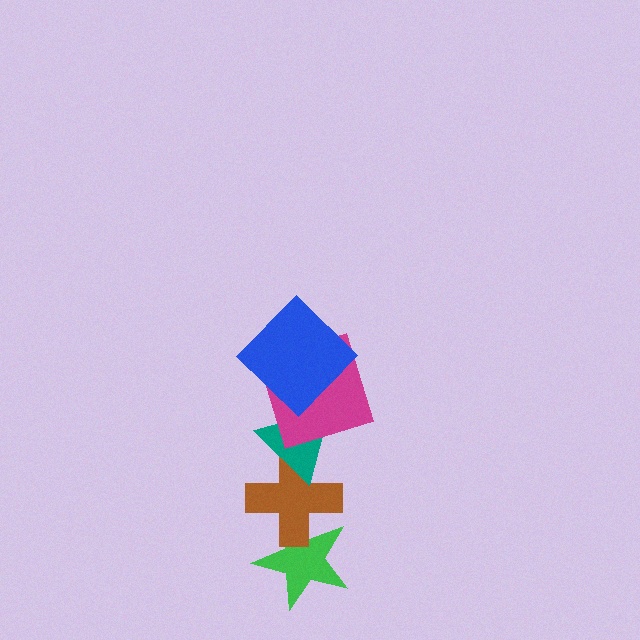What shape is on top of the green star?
The brown cross is on top of the green star.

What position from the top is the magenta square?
The magenta square is 2nd from the top.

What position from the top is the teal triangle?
The teal triangle is 3rd from the top.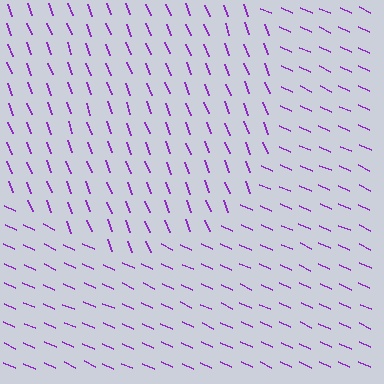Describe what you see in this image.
The image is filled with small purple line segments. A circle region in the image has lines oriented differently from the surrounding lines, creating a visible texture boundary.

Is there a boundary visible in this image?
Yes, there is a texture boundary formed by a change in line orientation.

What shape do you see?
I see a circle.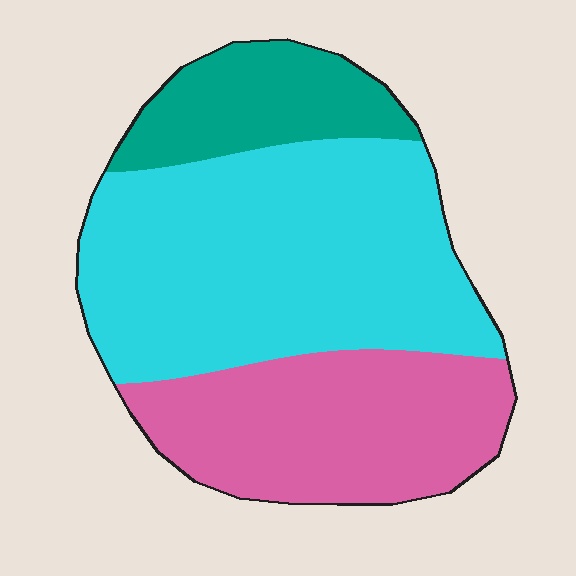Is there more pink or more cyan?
Cyan.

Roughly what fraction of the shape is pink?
Pink takes up between a quarter and a half of the shape.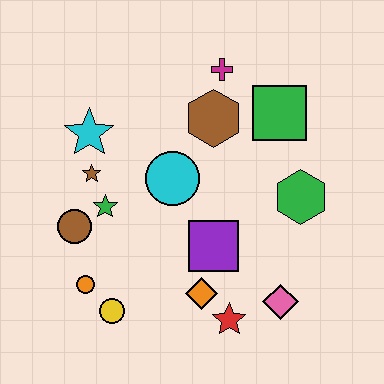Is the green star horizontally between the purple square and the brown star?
Yes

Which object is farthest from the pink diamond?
The cyan star is farthest from the pink diamond.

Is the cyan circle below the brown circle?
No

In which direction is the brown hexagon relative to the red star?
The brown hexagon is above the red star.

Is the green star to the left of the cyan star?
No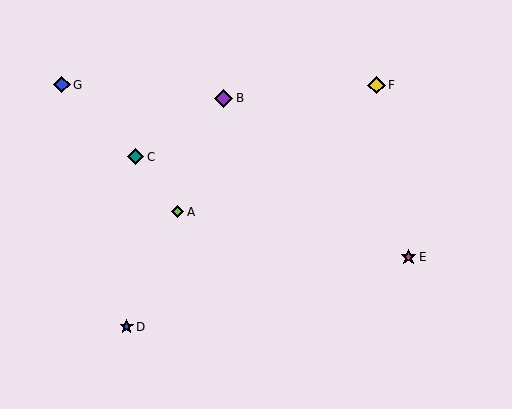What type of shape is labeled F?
Shape F is a yellow diamond.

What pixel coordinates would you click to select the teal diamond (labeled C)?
Click at (136, 157) to select the teal diamond C.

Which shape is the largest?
The purple diamond (labeled B) is the largest.